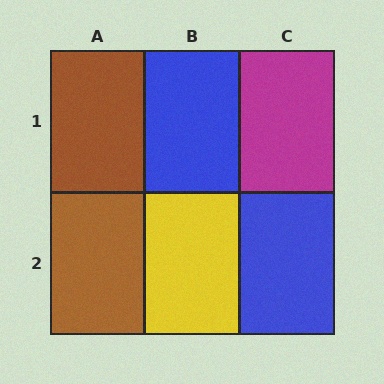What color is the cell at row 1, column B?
Blue.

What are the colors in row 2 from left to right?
Brown, yellow, blue.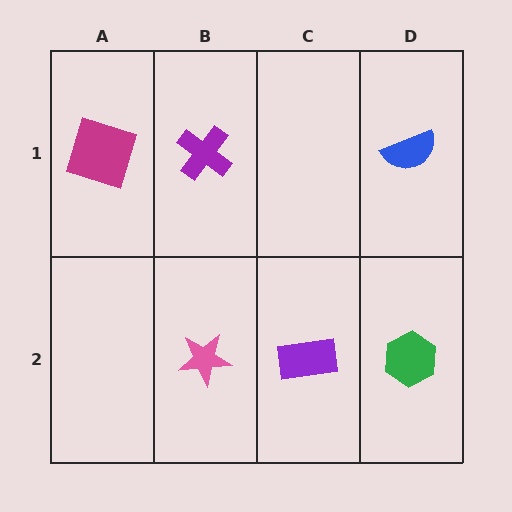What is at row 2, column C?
A purple rectangle.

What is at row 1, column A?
A magenta square.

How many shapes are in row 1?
3 shapes.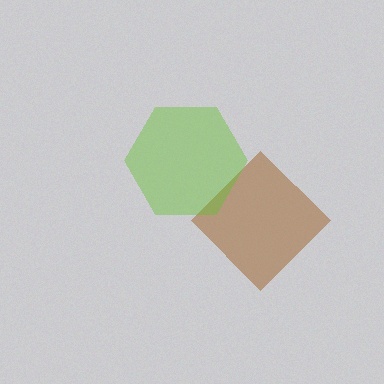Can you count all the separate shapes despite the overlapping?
Yes, there are 2 separate shapes.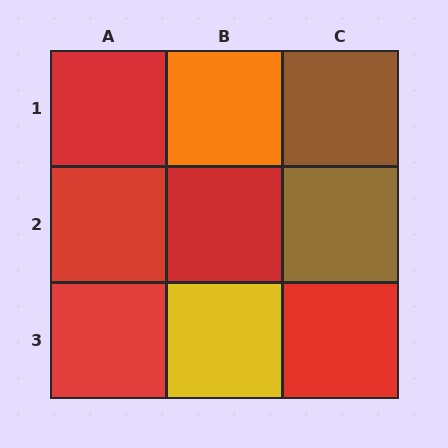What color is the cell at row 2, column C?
Brown.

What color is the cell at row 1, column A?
Red.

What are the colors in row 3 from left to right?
Red, yellow, red.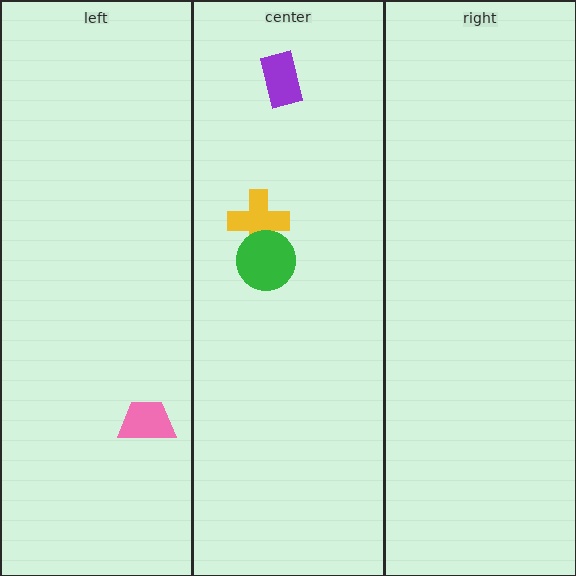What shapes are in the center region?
The yellow cross, the purple rectangle, the green circle.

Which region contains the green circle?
The center region.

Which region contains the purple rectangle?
The center region.